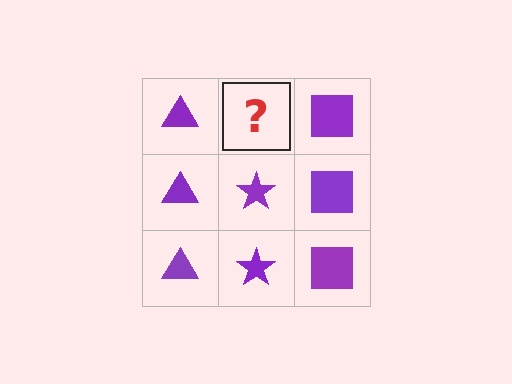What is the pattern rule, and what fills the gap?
The rule is that each column has a consistent shape. The gap should be filled with a purple star.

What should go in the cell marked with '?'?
The missing cell should contain a purple star.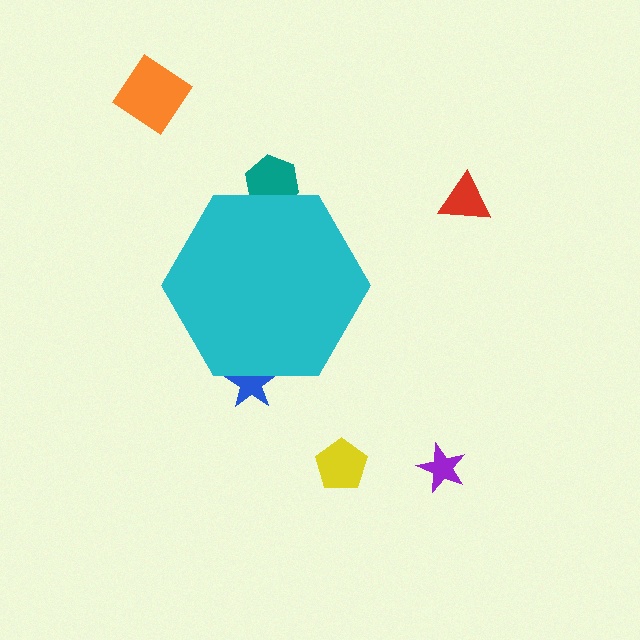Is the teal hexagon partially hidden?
Yes, the teal hexagon is partially hidden behind the cyan hexagon.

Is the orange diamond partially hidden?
No, the orange diamond is fully visible.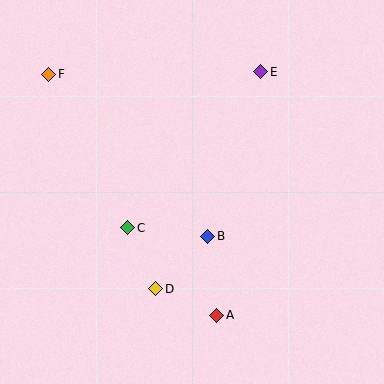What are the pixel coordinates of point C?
Point C is at (128, 228).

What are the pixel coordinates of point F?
Point F is at (49, 74).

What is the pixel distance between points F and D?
The distance between F and D is 240 pixels.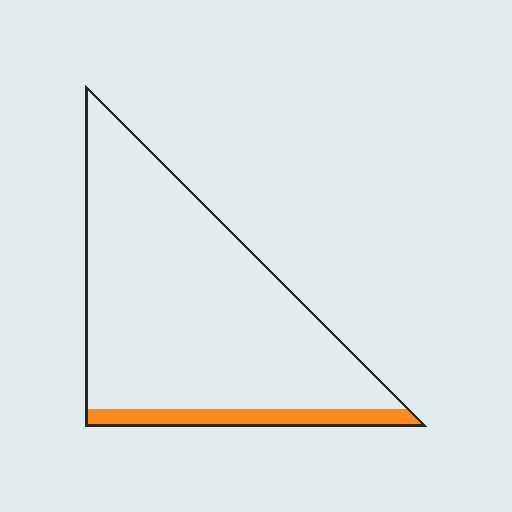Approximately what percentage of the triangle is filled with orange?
Approximately 10%.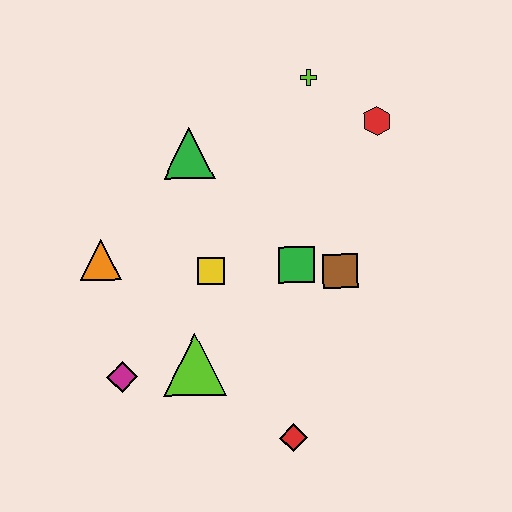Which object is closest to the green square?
The brown square is closest to the green square.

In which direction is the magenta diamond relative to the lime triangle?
The magenta diamond is to the left of the lime triangle.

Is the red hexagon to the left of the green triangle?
No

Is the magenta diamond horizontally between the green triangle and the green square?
No